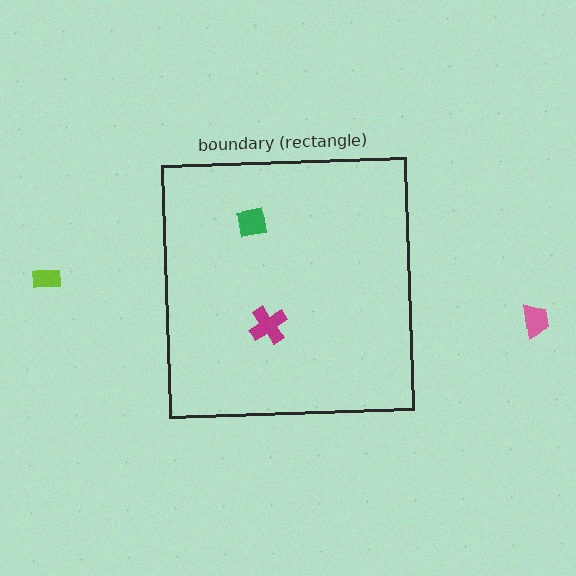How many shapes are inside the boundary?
2 inside, 2 outside.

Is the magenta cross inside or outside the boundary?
Inside.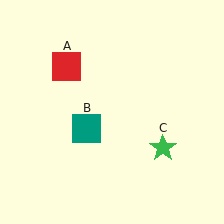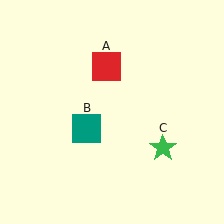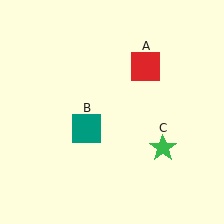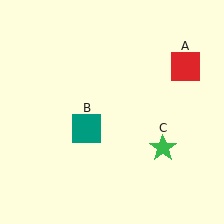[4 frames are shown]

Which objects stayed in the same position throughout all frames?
Teal square (object B) and green star (object C) remained stationary.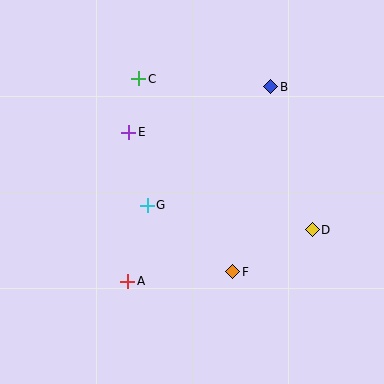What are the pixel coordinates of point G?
Point G is at (147, 205).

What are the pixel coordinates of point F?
Point F is at (233, 272).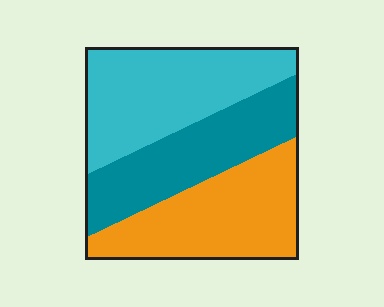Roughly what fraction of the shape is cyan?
Cyan takes up about three eighths (3/8) of the shape.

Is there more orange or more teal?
Orange.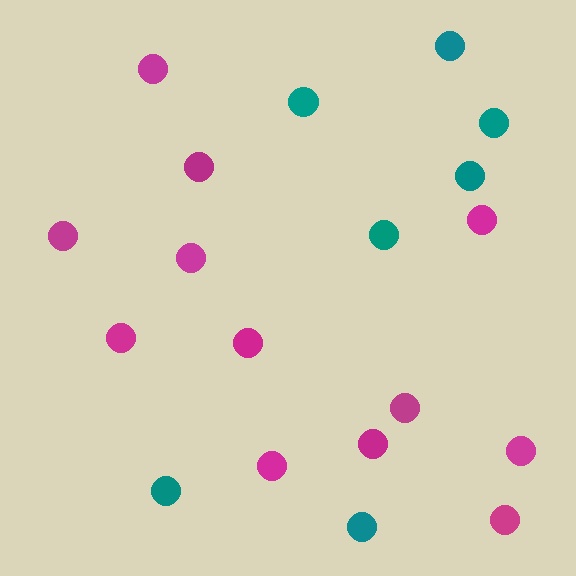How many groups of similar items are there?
There are 2 groups: one group of teal circles (7) and one group of magenta circles (12).